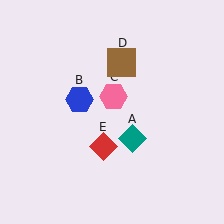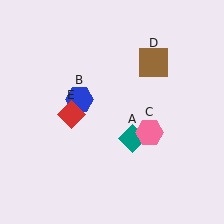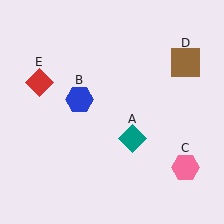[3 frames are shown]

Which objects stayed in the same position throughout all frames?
Teal diamond (object A) and blue hexagon (object B) remained stationary.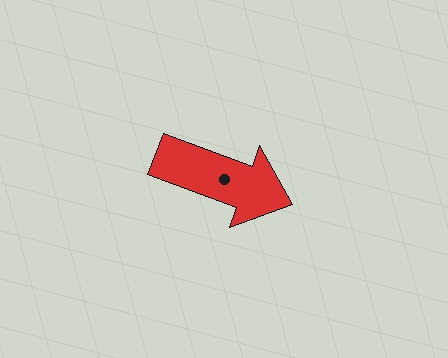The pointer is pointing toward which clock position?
Roughly 4 o'clock.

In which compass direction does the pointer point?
East.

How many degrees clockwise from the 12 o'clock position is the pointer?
Approximately 110 degrees.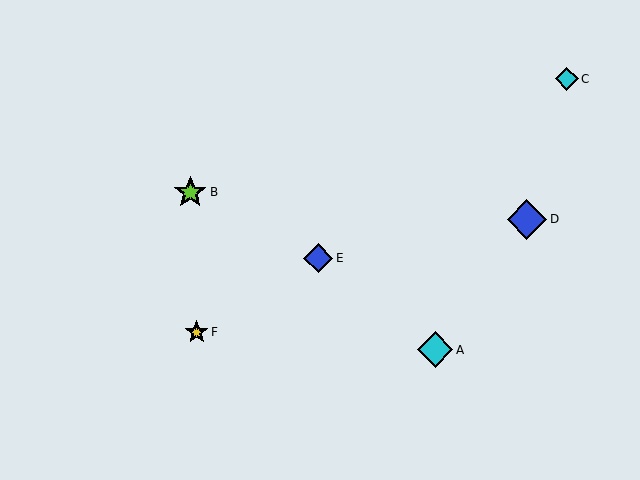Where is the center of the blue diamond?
The center of the blue diamond is at (318, 258).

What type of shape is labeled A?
Shape A is a cyan diamond.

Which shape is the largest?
The blue diamond (labeled D) is the largest.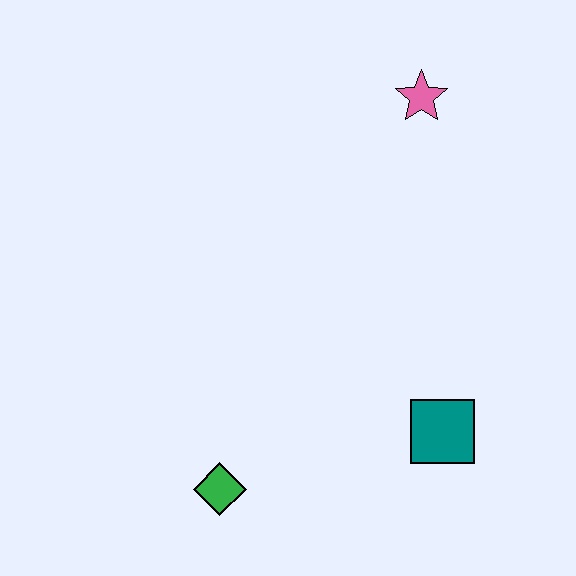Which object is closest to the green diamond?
The teal square is closest to the green diamond.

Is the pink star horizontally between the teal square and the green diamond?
Yes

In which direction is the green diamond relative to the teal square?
The green diamond is to the left of the teal square.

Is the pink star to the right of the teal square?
No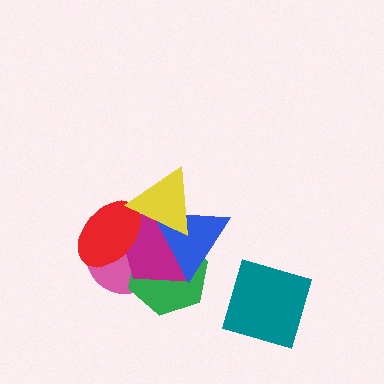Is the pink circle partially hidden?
Yes, it is partially covered by another shape.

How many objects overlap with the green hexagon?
5 objects overlap with the green hexagon.